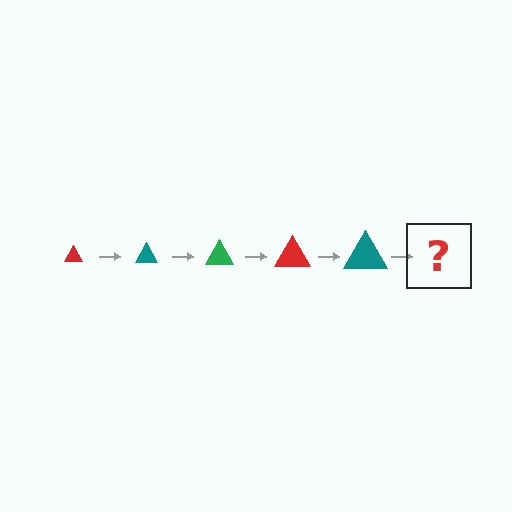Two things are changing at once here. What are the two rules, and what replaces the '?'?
The two rules are that the triangle grows larger each step and the color cycles through red, teal, and green. The '?' should be a green triangle, larger than the previous one.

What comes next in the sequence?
The next element should be a green triangle, larger than the previous one.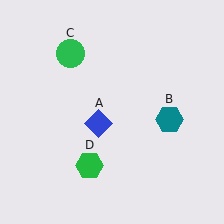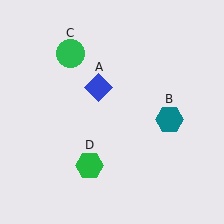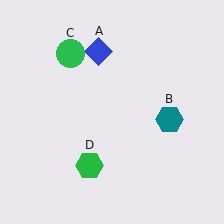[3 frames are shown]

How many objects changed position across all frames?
1 object changed position: blue diamond (object A).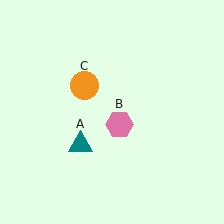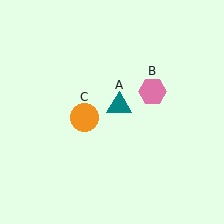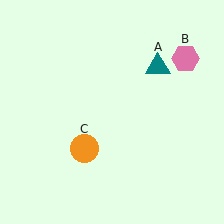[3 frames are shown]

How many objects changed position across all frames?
3 objects changed position: teal triangle (object A), pink hexagon (object B), orange circle (object C).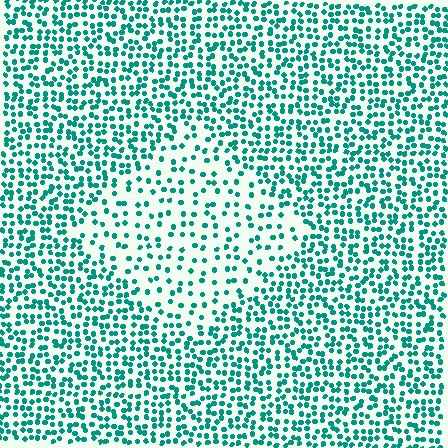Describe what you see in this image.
The image contains small teal elements arranged at two different densities. A diamond-shaped region is visible where the elements are less densely packed than the surrounding area.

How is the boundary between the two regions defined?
The boundary is defined by a change in element density (approximately 2.1x ratio). All elements are the same color, size, and shape.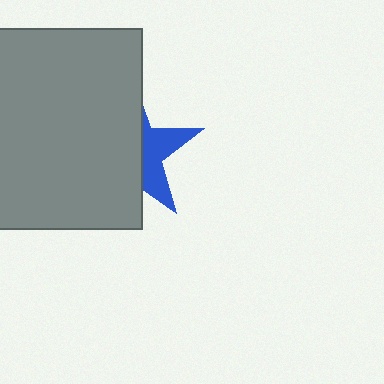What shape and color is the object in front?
The object in front is a gray rectangle.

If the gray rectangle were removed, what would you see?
You would see the complete blue star.